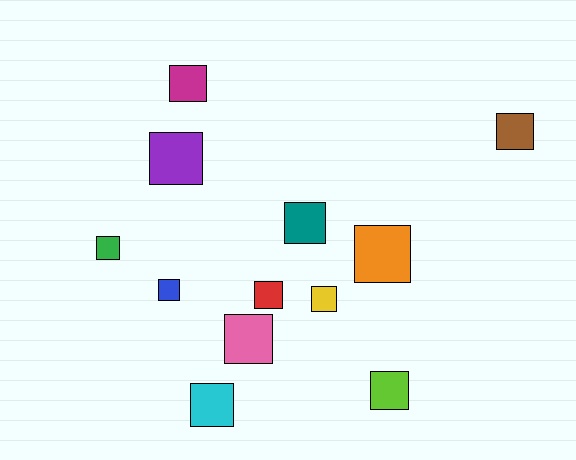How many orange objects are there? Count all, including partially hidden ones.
There is 1 orange object.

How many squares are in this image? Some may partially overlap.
There are 12 squares.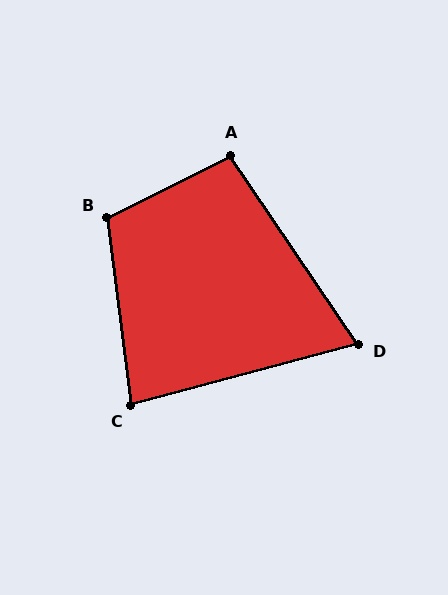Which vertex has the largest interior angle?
B, at approximately 109 degrees.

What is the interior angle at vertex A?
Approximately 97 degrees (obtuse).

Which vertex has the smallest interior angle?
D, at approximately 71 degrees.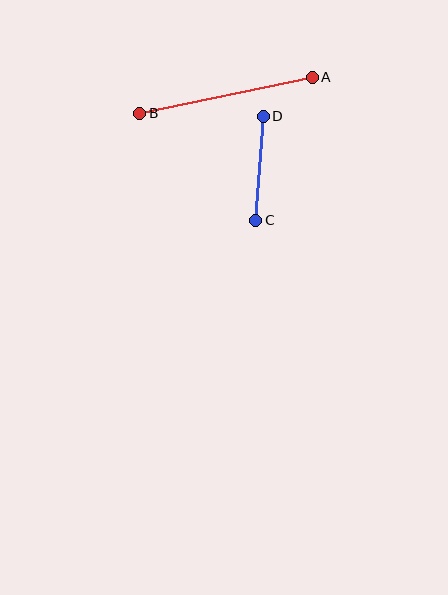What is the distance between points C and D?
The distance is approximately 104 pixels.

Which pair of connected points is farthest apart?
Points A and B are farthest apart.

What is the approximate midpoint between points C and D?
The midpoint is at approximately (260, 168) pixels.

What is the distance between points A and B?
The distance is approximately 176 pixels.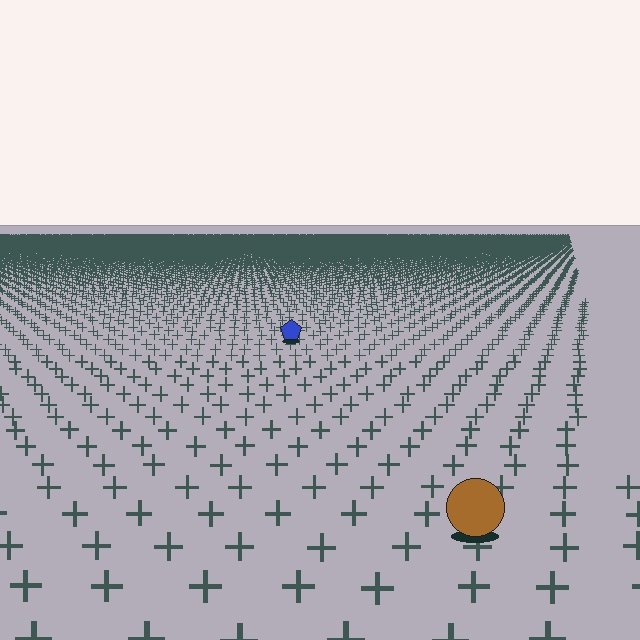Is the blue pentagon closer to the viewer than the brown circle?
No. The brown circle is closer — you can tell from the texture gradient: the ground texture is coarser near it.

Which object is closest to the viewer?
The brown circle is closest. The texture marks near it are larger and more spread out.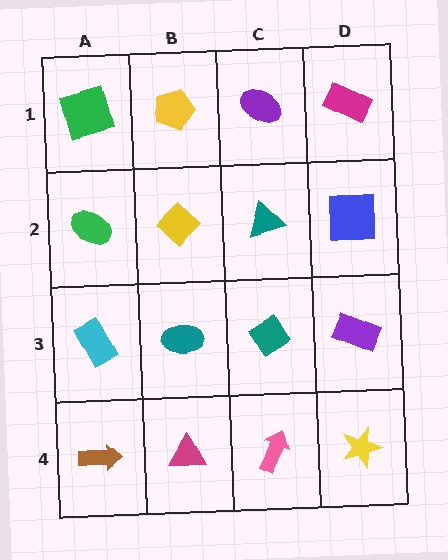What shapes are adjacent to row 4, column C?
A teal diamond (row 3, column C), a magenta triangle (row 4, column B), a yellow star (row 4, column D).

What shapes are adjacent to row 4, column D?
A purple rectangle (row 3, column D), a pink arrow (row 4, column C).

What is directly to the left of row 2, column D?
A teal triangle.